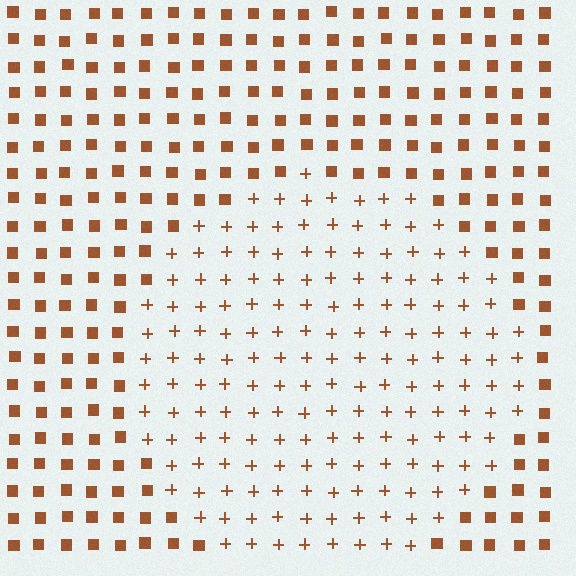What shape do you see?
I see a circle.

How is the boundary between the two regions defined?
The boundary is defined by a change in element shape: plus signs inside vs. squares outside. All elements share the same color and spacing.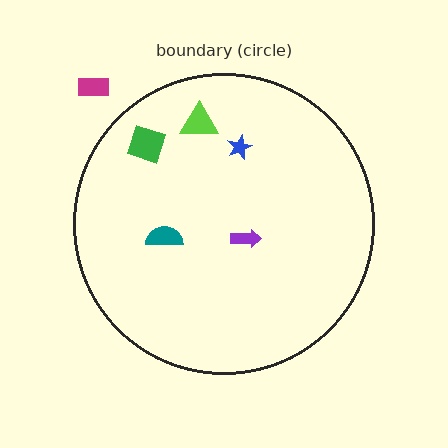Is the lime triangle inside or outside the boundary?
Inside.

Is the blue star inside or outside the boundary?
Inside.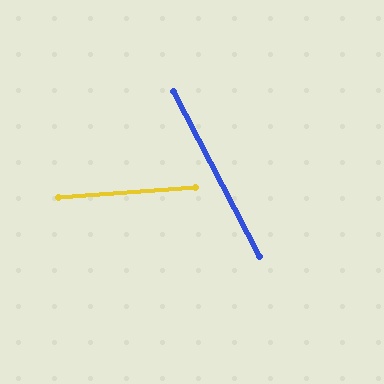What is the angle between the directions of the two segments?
Approximately 67 degrees.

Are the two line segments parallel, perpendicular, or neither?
Neither parallel nor perpendicular — they differ by about 67°.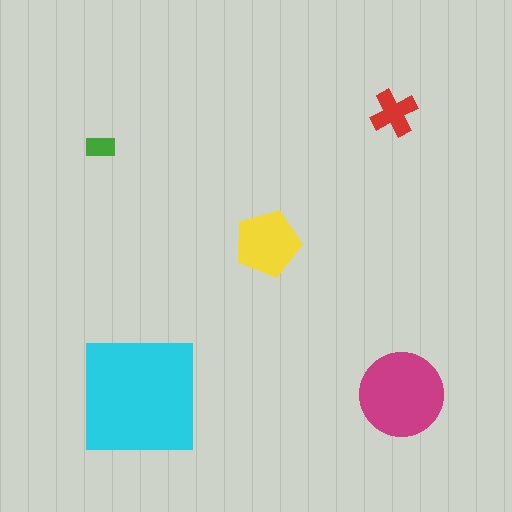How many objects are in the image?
There are 5 objects in the image.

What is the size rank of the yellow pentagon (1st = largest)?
3rd.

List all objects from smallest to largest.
The green rectangle, the red cross, the yellow pentagon, the magenta circle, the cyan square.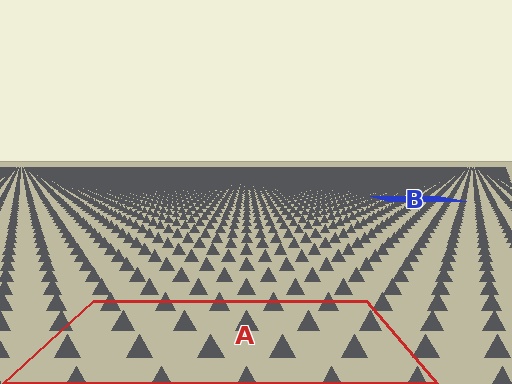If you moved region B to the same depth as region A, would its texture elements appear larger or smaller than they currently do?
They would appear larger. At a closer depth, the same texture elements are projected at a bigger on-screen size.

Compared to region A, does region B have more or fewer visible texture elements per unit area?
Region B has more texture elements per unit area — they are packed more densely because it is farther away.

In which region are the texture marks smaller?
The texture marks are smaller in region B, because it is farther away.